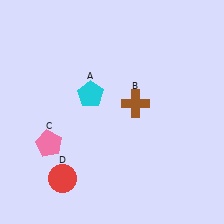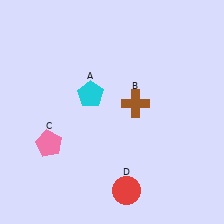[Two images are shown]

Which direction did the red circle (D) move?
The red circle (D) moved right.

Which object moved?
The red circle (D) moved right.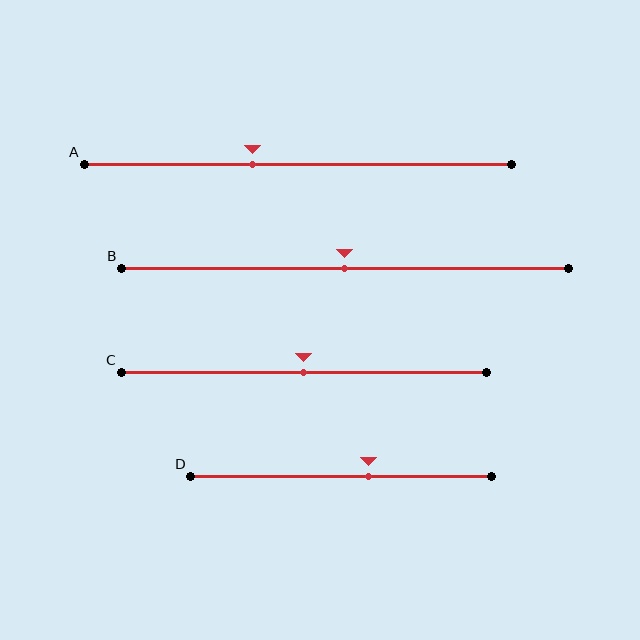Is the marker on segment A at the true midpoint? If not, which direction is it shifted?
No, the marker on segment A is shifted to the left by about 11% of the segment length.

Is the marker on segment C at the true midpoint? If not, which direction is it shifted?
Yes, the marker on segment C is at the true midpoint.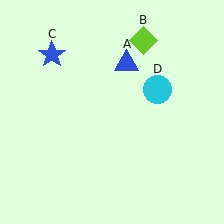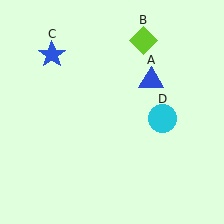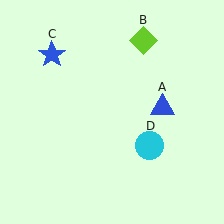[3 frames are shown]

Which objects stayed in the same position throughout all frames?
Lime diamond (object B) and blue star (object C) remained stationary.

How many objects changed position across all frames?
2 objects changed position: blue triangle (object A), cyan circle (object D).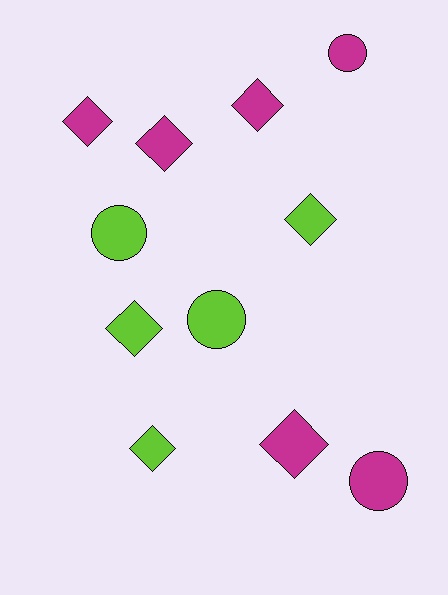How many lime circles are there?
There are 2 lime circles.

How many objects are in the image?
There are 11 objects.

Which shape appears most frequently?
Diamond, with 7 objects.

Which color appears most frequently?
Magenta, with 6 objects.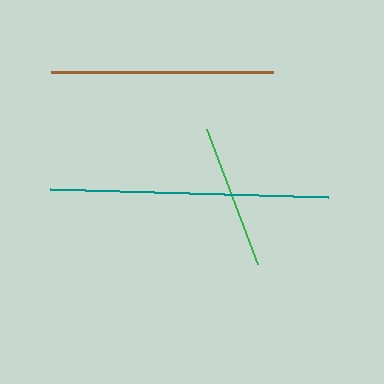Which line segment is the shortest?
The green line is the shortest at approximately 144 pixels.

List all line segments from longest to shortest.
From longest to shortest: teal, brown, green.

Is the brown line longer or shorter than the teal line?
The teal line is longer than the brown line.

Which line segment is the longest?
The teal line is the longest at approximately 277 pixels.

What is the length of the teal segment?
The teal segment is approximately 277 pixels long.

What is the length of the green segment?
The green segment is approximately 144 pixels long.